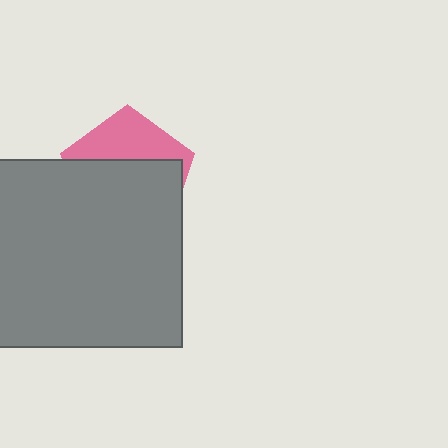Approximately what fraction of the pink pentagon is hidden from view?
Roughly 65% of the pink pentagon is hidden behind the gray square.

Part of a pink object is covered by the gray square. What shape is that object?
It is a pentagon.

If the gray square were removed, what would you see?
You would see the complete pink pentagon.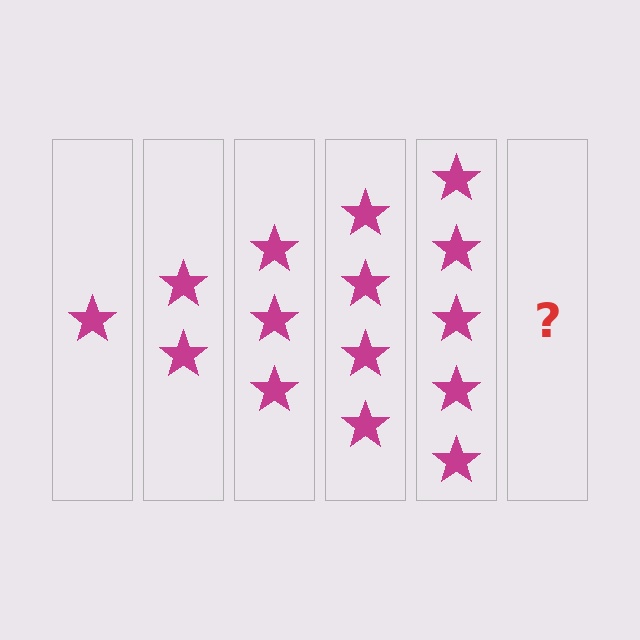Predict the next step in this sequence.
The next step is 6 stars.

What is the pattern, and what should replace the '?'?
The pattern is that each step adds one more star. The '?' should be 6 stars.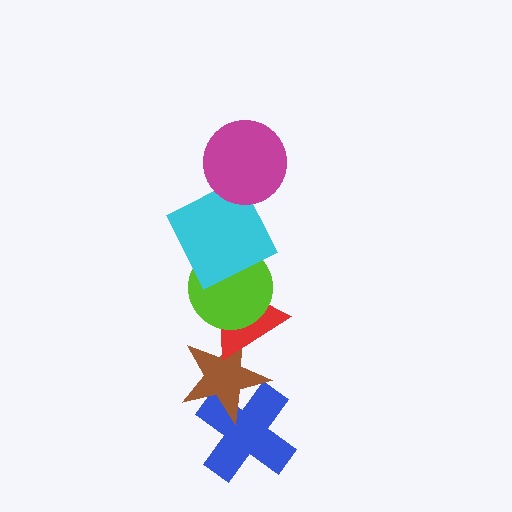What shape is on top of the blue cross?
The brown star is on top of the blue cross.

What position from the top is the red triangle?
The red triangle is 4th from the top.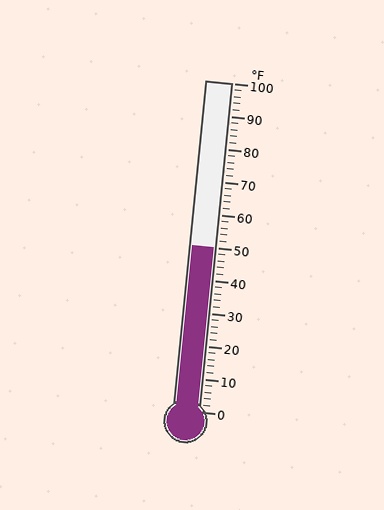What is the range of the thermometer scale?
The thermometer scale ranges from 0°F to 100°F.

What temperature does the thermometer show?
The thermometer shows approximately 50°F.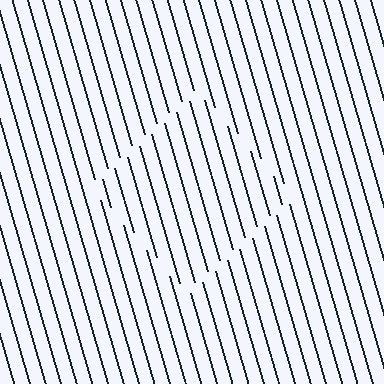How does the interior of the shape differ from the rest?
The interior of the shape contains the same grating, shifted by half a period — the contour is defined by the phase discontinuity where line-ends from the inner and outer gratings abut.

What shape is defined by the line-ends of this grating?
An illusory square. The interior of the shape contains the same grating, shifted by half a period — the contour is defined by the phase discontinuity where line-ends from the inner and outer gratings abut.